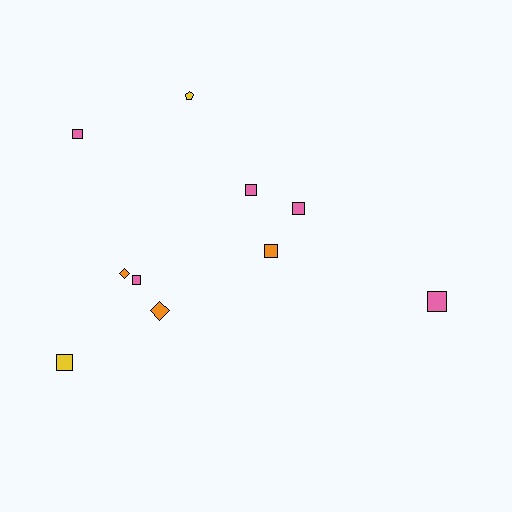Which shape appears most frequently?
Square, with 7 objects.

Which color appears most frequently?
Pink, with 5 objects.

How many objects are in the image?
There are 10 objects.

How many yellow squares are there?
There is 1 yellow square.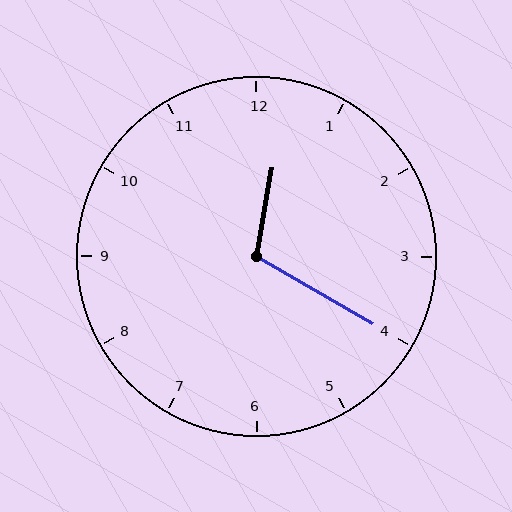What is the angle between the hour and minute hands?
Approximately 110 degrees.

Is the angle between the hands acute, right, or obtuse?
It is obtuse.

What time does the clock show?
12:20.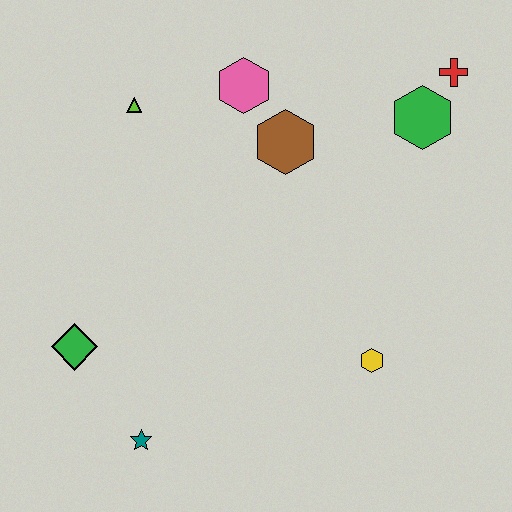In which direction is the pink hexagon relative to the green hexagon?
The pink hexagon is to the left of the green hexagon.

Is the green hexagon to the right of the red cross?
No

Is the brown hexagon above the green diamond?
Yes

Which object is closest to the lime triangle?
The pink hexagon is closest to the lime triangle.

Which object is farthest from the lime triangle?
The yellow hexagon is farthest from the lime triangle.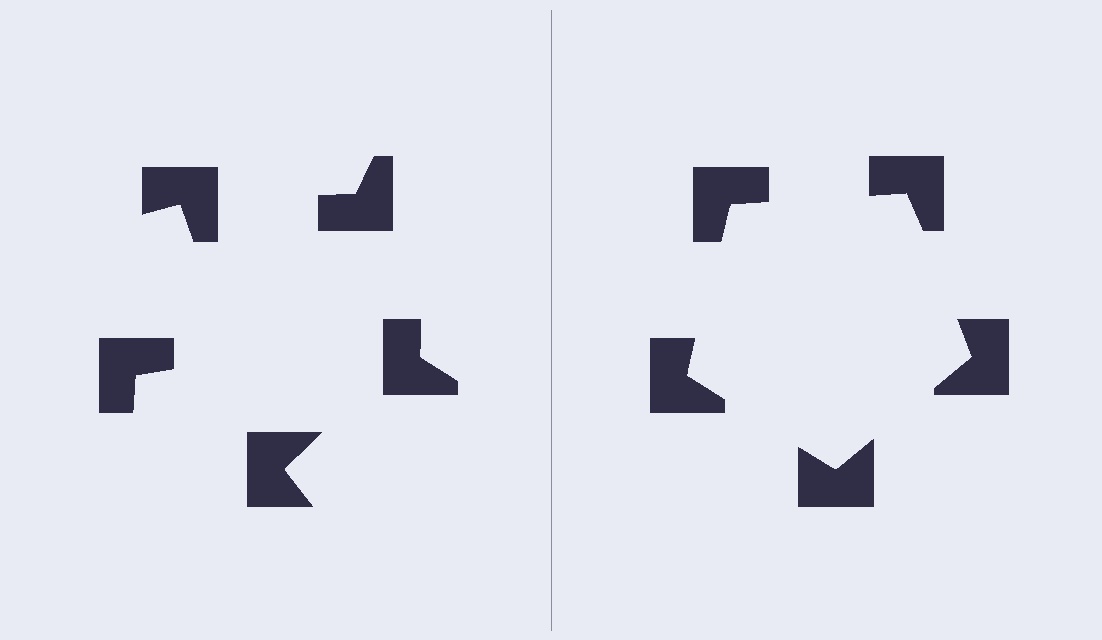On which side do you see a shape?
An illusory pentagon appears on the right side. On the left side the wedge cuts are rotated, so no coherent shape forms.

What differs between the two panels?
The notched squares are positioned identically on both sides; only the wedge orientations differ. On the right they align to a pentagon; on the left they are misaligned.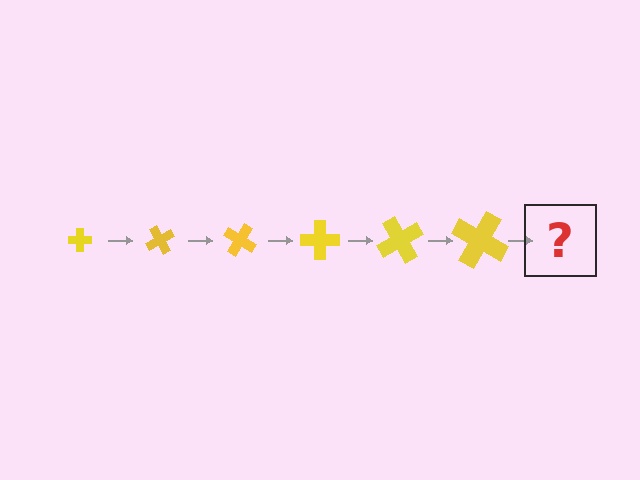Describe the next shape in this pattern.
It should be a cross, larger than the previous one and rotated 360 degrees from the start.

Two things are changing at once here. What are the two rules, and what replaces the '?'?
The two rules are that the cross grows larger each step and it rotates 60 degrees each step. The '?' should be a cross, larger than the previous one and rotated 360 degrees from the start.